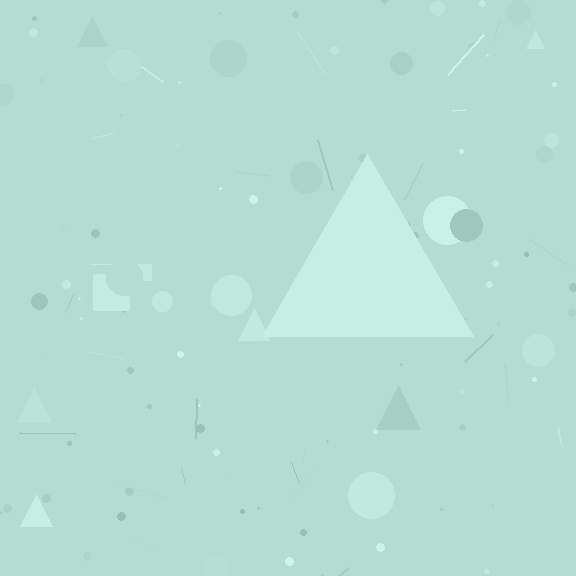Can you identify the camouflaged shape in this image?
The camouflaged shape is a triangle.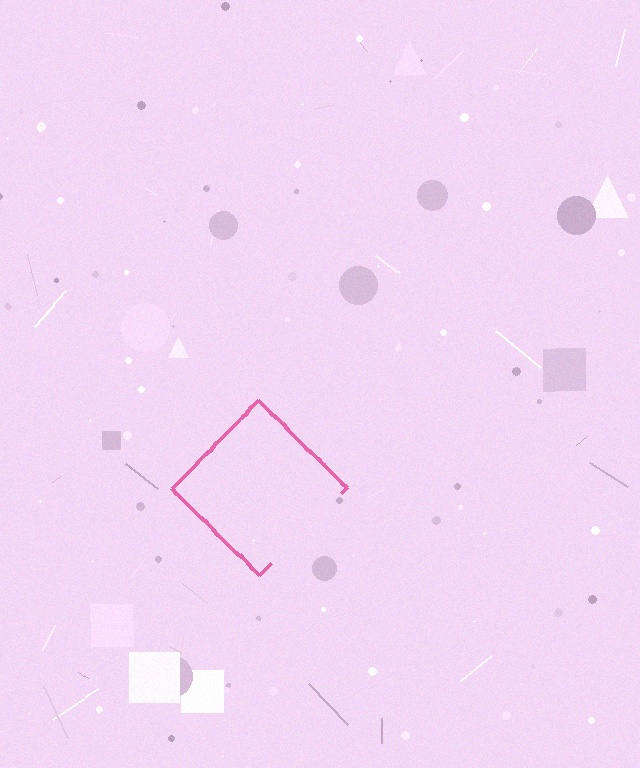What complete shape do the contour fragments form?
The contour fragments form a diamond.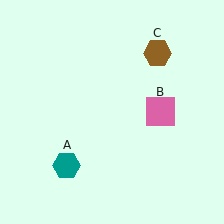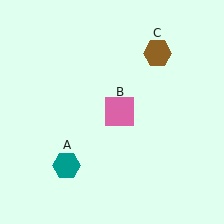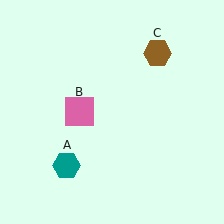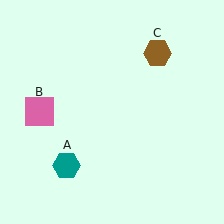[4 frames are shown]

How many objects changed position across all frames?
1 object changed position: pink square (object B).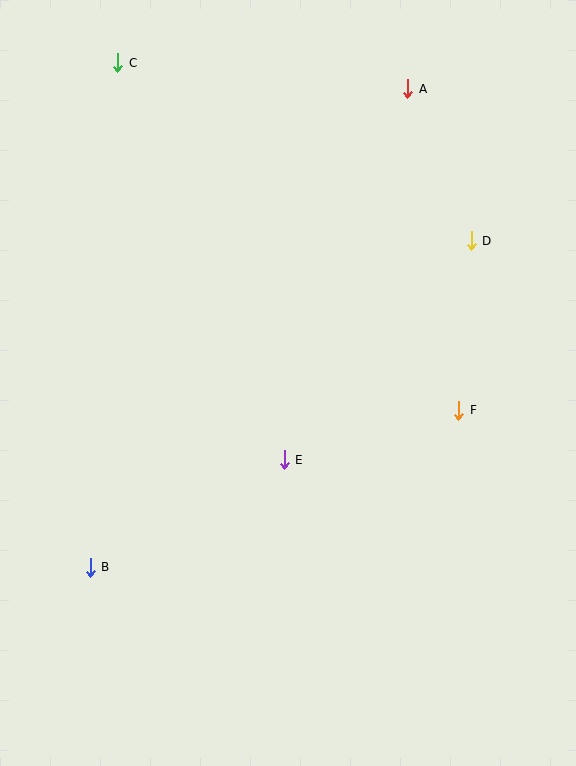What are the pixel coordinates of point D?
Point D is at (471, 241).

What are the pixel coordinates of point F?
Point F is at (459, 410).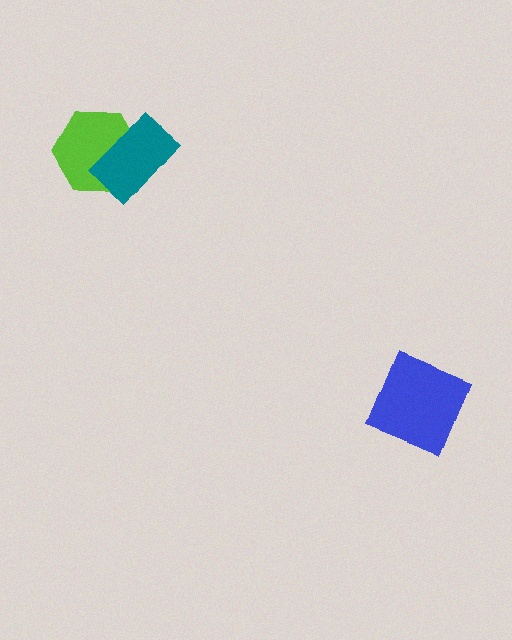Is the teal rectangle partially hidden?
No, no other shape covers it.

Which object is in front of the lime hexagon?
The teal rectangle is in front of the lime hexagon.